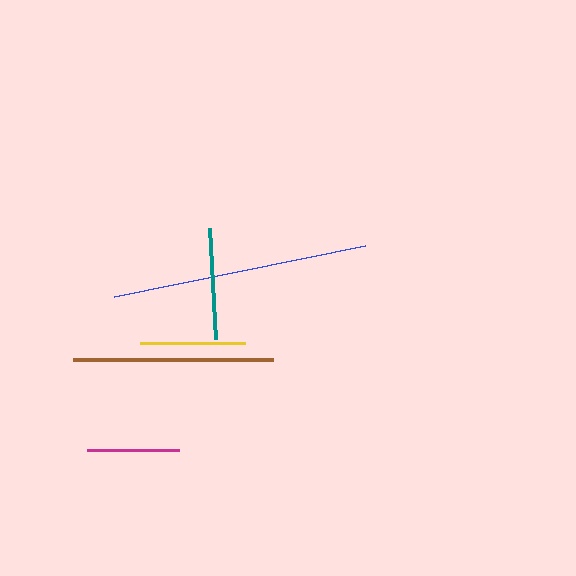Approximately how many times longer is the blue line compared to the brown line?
The blue line is approximately 1.3 times the length of the brown line.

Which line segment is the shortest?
The magenta line is the shortest at approximately 92 pixels.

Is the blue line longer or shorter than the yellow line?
The blue line is longer than the yellow line.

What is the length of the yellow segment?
The yellow segment is approximately 105 pixels long.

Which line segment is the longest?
The blue line is the longest at approximately 256 pixels.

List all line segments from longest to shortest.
From longest to shortest: blue, brown, teal, yellow, magenta.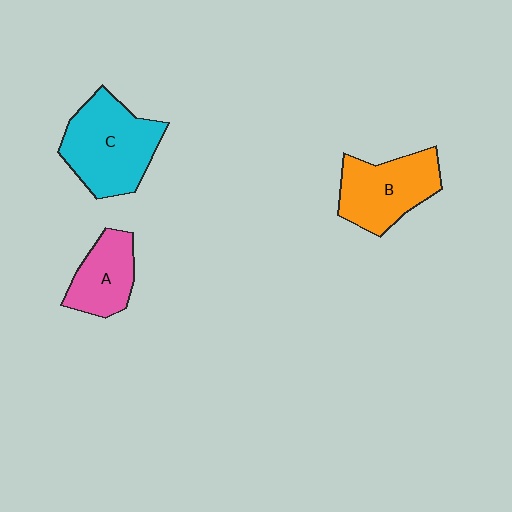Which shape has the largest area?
Shape C (cyan).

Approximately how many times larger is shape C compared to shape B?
Approximately 1.2 times.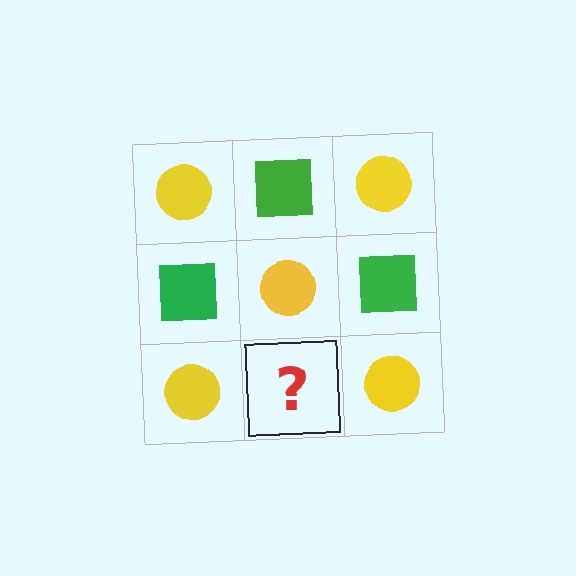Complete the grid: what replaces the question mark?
The question mark should be replaced with a green square.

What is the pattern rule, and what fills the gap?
The rule is that it alternates yellow circle and green square in a checkerboard pattern. The gap should be filled with a green square.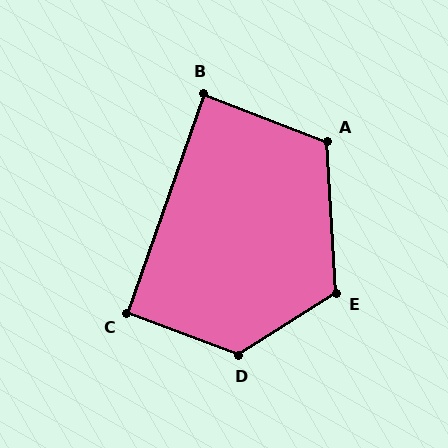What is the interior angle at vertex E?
Approximately 119 degrees (obtuse).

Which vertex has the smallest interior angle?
B, at approximately 88 degrees.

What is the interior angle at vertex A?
Approximately 115 degrees (obtuse).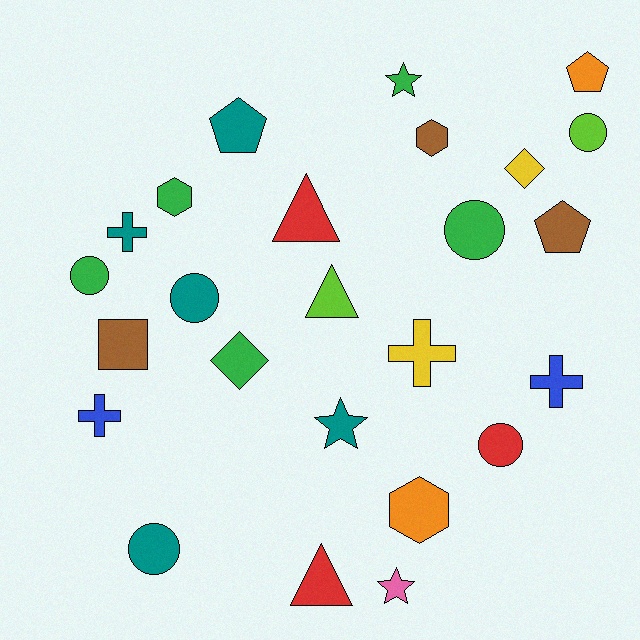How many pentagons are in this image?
There are 3 pentagons.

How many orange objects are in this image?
There are 2 orange objects.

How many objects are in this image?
There are 25 objects.